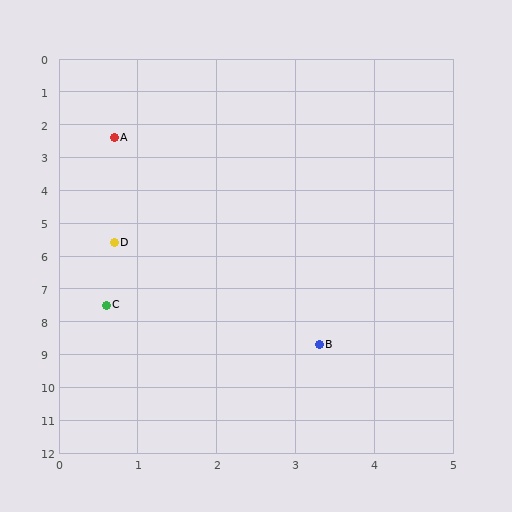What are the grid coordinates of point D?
Point D is at approximately (0.7, 5.6).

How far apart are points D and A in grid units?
Points D and A are about 3.2 grid units apart.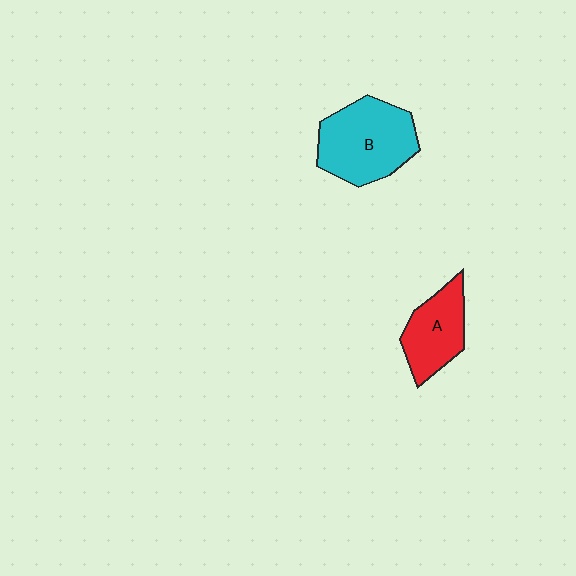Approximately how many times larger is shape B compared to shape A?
Approximately 1.5 times.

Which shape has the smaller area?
Shape A (red).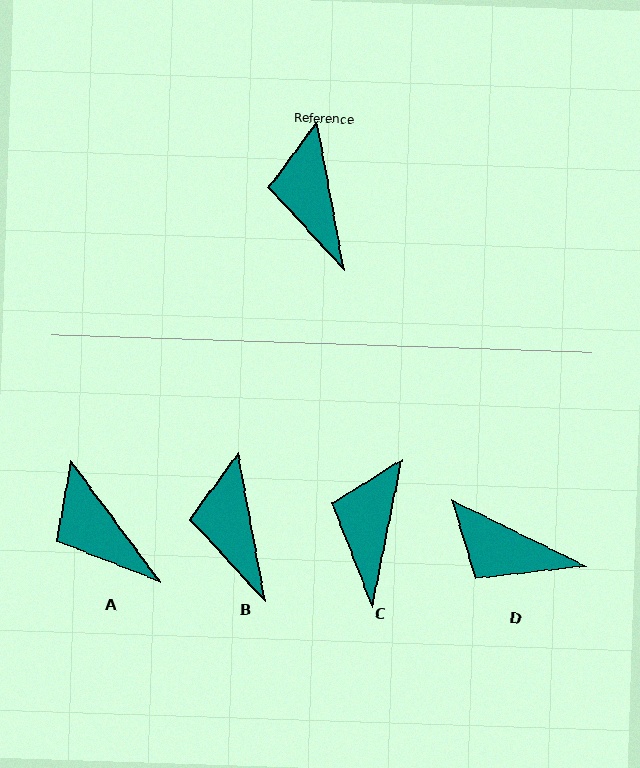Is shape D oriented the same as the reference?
No, it is off by about 53 degrees.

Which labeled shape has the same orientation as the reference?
B.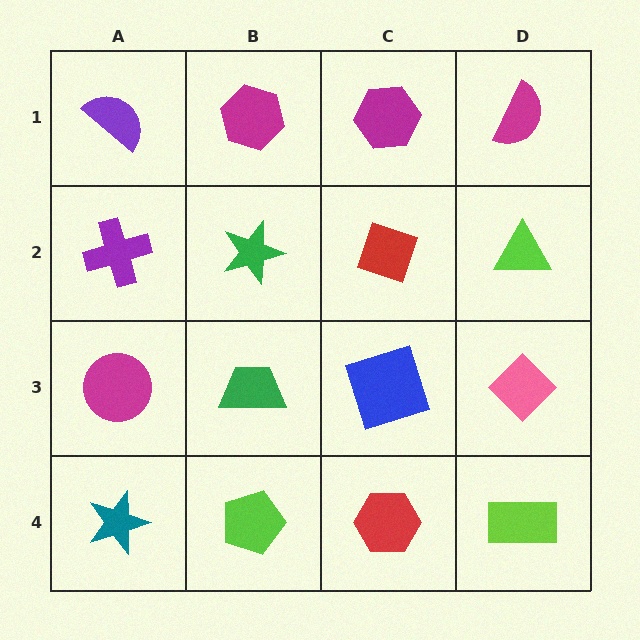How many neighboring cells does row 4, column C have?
3.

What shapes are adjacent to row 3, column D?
A lime triangle (row 2, column D), a lime rectangle (row 4, column D), a blue square (row 3, column C).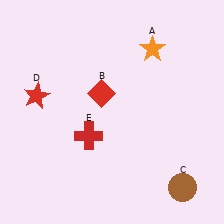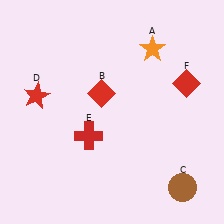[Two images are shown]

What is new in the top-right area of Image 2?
A red diamond (F) was added in the top-right area of Image 2.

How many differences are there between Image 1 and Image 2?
There is 1 difference between the two images.